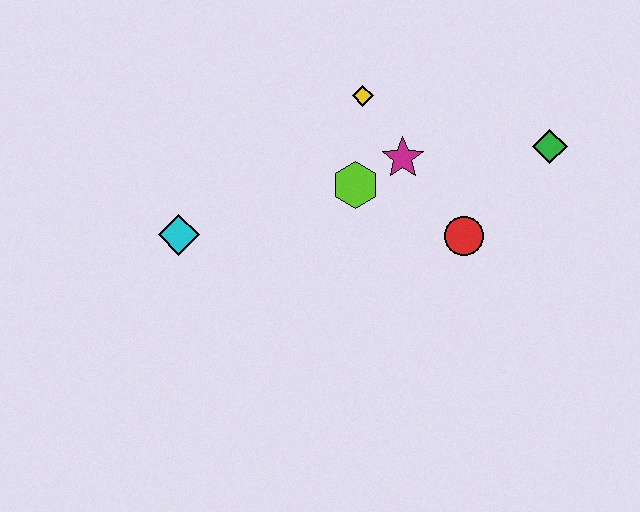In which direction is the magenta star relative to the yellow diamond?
The magenta star is below the yellow diamond.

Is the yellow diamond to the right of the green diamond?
No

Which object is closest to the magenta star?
The lime hexagon is closest to the magenta star.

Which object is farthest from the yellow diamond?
The cyan diamond is farthest from the yellow diamond.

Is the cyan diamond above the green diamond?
No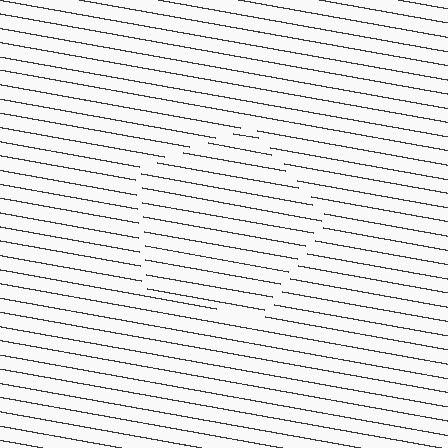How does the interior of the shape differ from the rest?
The interior of the shape contains the same grating, shifted by half a period — the contour is defined by the phase discontinuity where line-ends from the inner and outer gratings abut.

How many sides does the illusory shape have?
5 sides — the line-ends trace a pentagon.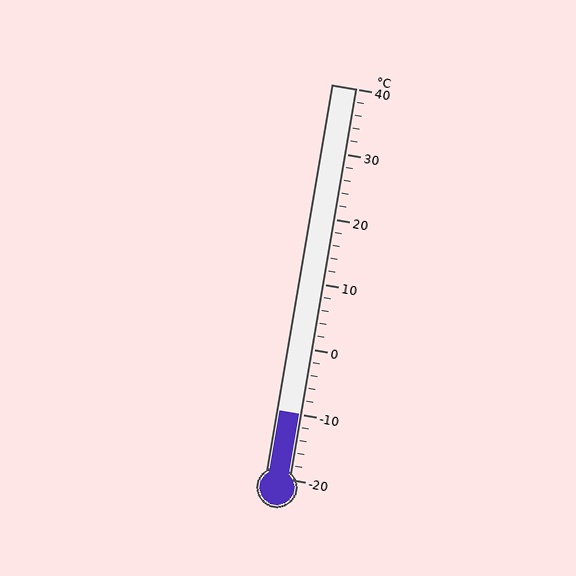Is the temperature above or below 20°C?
The temperature is below 20°C.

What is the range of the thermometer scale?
The thermometer scale ranges from -20°C to 40°C.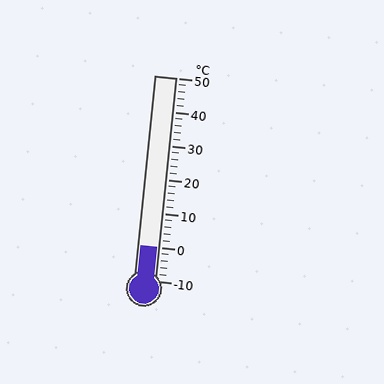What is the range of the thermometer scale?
The thermometer scale ranges from -10°C to 50°C.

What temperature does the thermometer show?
The thermometer shows approximately 0°C.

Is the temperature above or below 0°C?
The temperature is at 0°C.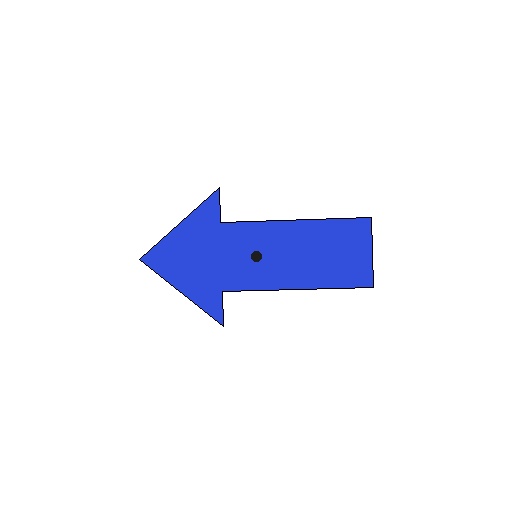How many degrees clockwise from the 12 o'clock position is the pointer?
Approximately 268 degrees.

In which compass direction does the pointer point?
West.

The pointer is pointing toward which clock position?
Roughly 9 o'clock.